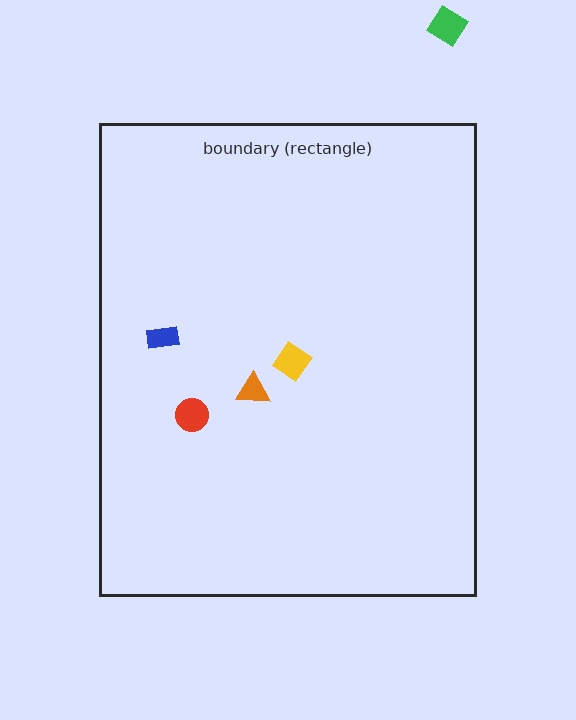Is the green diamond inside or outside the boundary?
Outside.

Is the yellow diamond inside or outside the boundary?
Inside.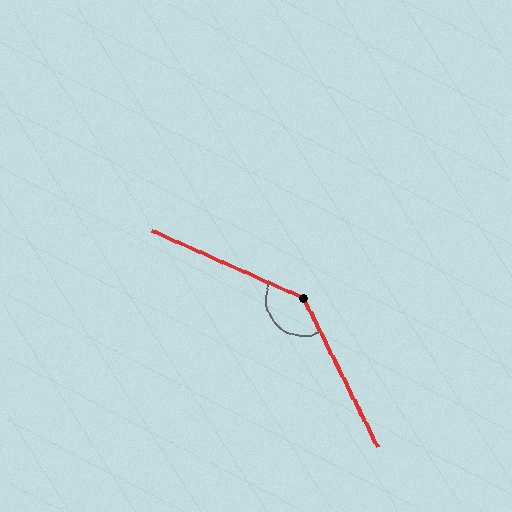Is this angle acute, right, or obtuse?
It is obtuse.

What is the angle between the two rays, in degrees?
Approximately 141 degrees.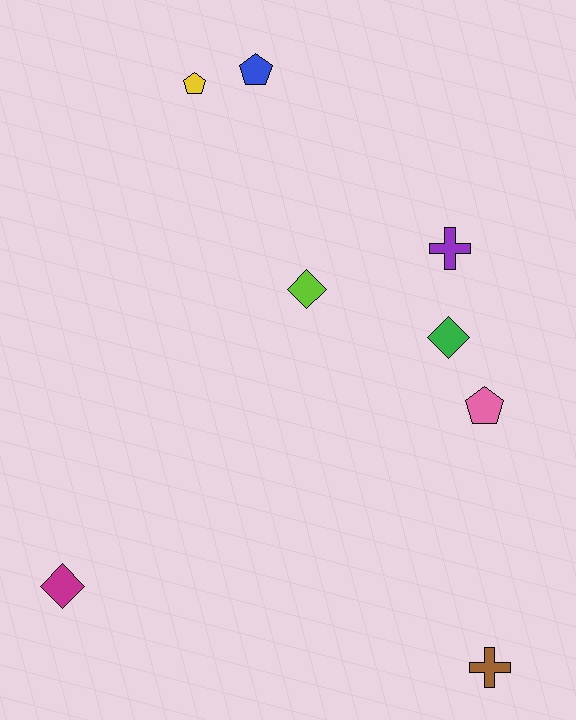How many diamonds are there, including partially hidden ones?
There are 3 diamonds.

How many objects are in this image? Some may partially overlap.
There are 8 objects.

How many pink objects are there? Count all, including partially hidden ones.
There is 1 pink object.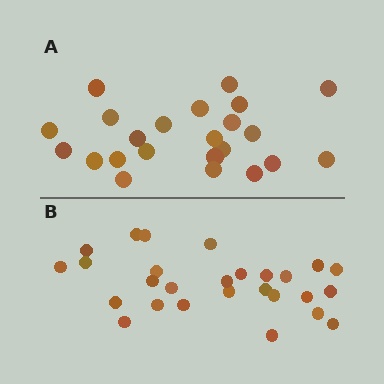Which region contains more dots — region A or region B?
Region B (the bottom region) has more dots.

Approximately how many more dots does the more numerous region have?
Region B has about 4 more dots than region A.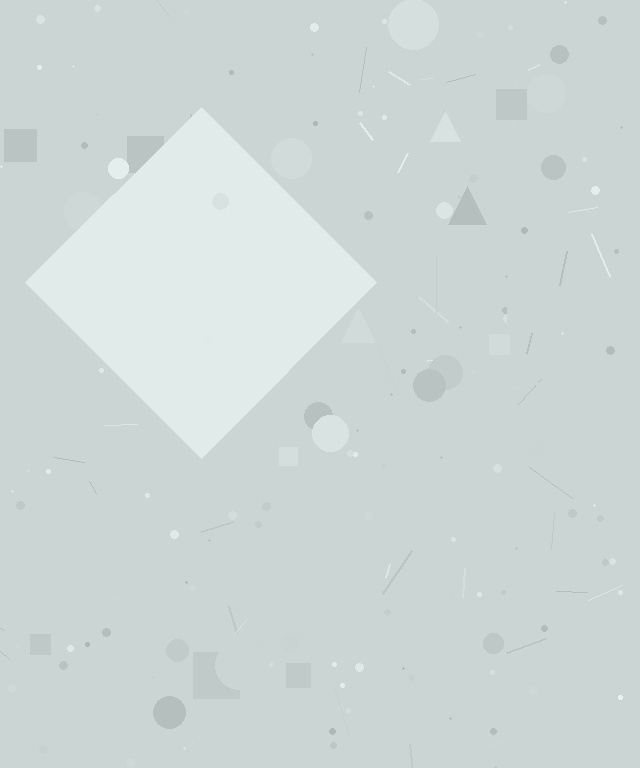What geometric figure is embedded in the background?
A diamond is embedded in the background.